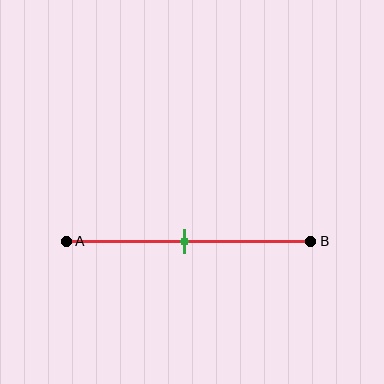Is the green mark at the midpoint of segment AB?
Yes, the mark is approximately at the midpoint.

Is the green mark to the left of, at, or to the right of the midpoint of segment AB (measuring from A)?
The green mark is approximately at the midpoint of segment AB.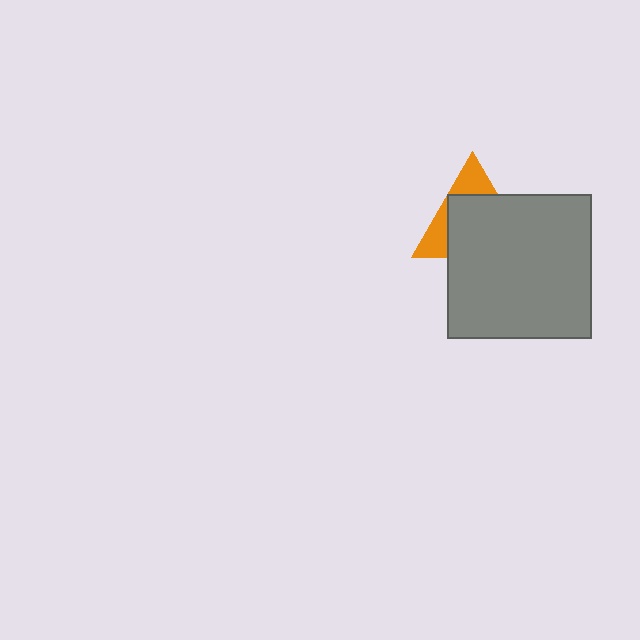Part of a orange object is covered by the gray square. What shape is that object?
It is a triangle.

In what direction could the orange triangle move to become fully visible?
The orange triangle could move up. That would shift it out from behind the gray square entirely.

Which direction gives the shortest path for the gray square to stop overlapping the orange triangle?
Moving down gives the shortest separation.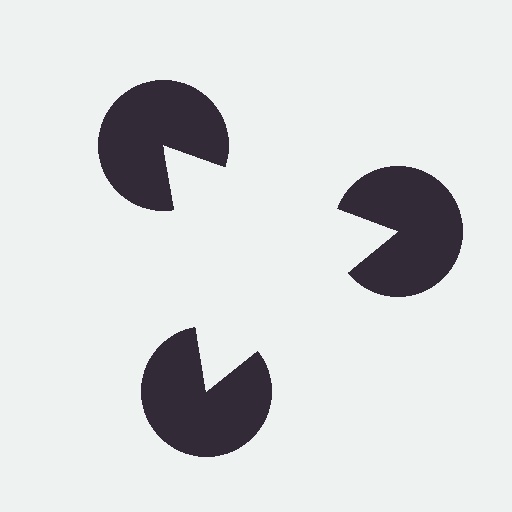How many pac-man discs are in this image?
There are 3 — one at each vertex of the illusory triangle.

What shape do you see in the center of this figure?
An illusory triangle — its edges are inferred from the aligned wedge cuts in the pac-man discs, not physically drawn.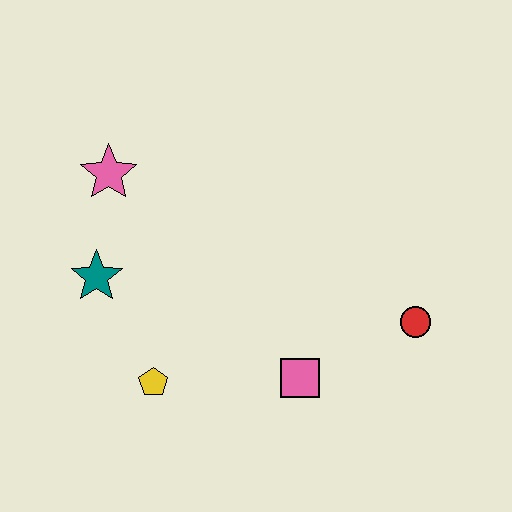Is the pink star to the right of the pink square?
No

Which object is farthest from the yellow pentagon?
The red circle is farthest from the yellow pentagon.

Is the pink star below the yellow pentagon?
No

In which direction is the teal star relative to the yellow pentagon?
The teal star is above the yellow pentagon.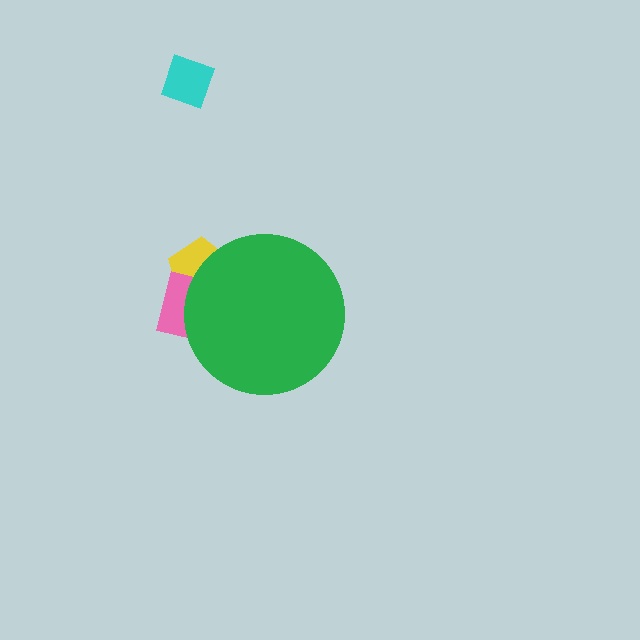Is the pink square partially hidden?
Yes, the pink square is partially hidden behind the green circle.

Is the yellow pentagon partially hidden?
Yes, the yellow pentagon is partially hidden behind the green circle.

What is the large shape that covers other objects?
A green circle.